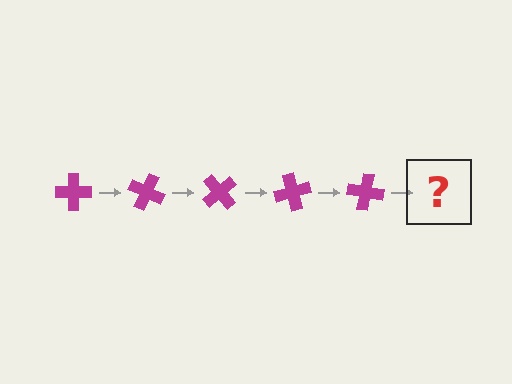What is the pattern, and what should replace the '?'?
The pattern is that the cross rotates 25 degrees each step. The '?' should be a magenta cross rotated 125 degrees.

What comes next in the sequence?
The next element should be a magenta cross rotated 125 degrees.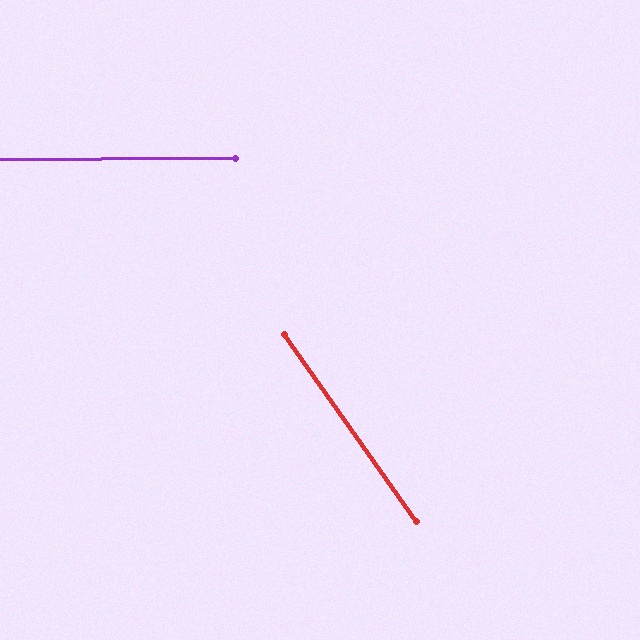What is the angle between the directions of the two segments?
Approximately 55 degrees.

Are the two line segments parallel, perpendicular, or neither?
Neither parallel nor perpendicular — they differ by about 55°.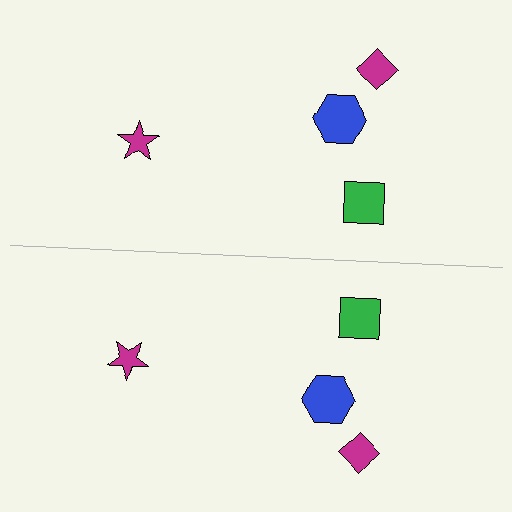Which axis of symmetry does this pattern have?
The pattern has a horizontal axis of symmetry running through the center of the image.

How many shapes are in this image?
There are 8 shapes in this image.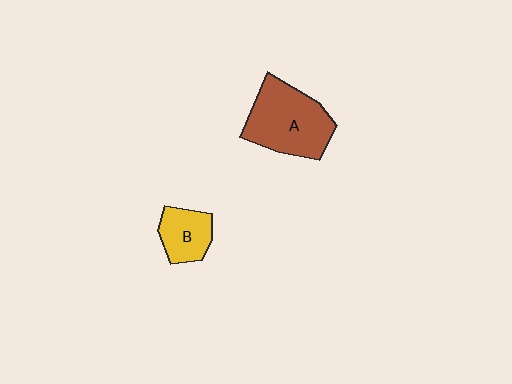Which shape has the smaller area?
Shape B (yellow).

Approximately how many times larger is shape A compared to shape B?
Approximately 2.1 times.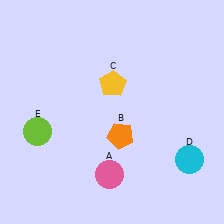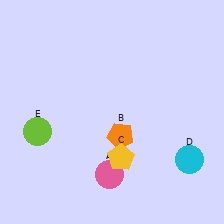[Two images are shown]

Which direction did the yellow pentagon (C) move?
The yellow pentagon (C) moved down.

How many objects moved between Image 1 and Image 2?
1 object moved between the two images.